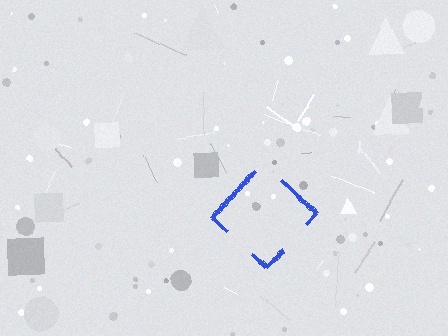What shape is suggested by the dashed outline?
The dashed outline suggests a diamond.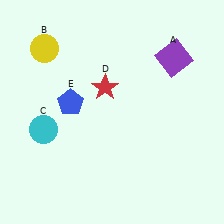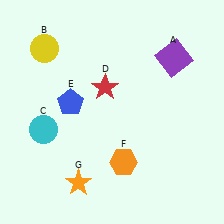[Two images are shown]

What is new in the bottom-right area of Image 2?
An orange hexagon (F) was added in the bottom-right area of Image 2.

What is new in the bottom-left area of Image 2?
An orange star (G) was added in the bottom-left area of Image 2.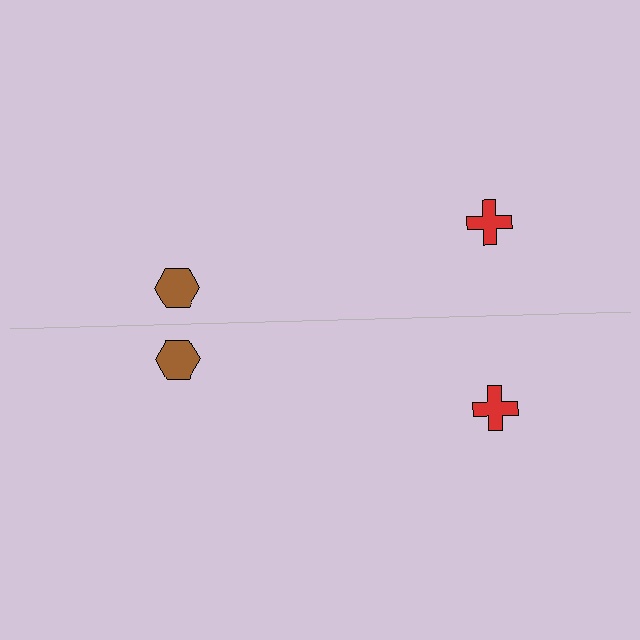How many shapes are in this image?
There are 4 shapes in this image.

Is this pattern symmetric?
Yes, this pattern has bilateral (reflection) symmetry.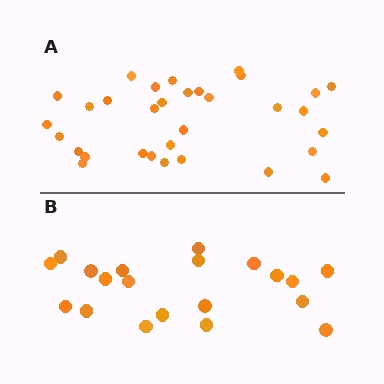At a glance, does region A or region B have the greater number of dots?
Region A (the top region) has more dots.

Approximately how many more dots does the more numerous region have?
Region A has roughly 12 or so more dots than region B.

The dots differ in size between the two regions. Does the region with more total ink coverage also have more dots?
No. Region B has more total ink coverage because its dots are larger, but region A actually contains more individual dots. Total area can be misleading — the number of items is what matters here.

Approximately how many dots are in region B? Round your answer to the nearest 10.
About 20 dots.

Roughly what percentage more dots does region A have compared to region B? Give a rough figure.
About 60% more.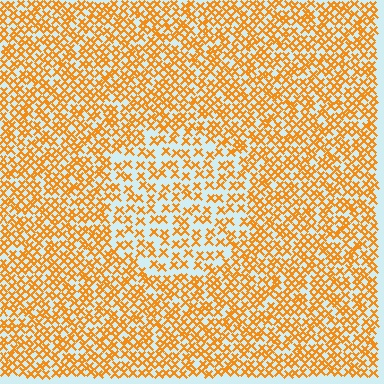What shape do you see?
I see a circle.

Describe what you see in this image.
The image contains small orange elements arranged at two different densities. A circle-shaped region is visible where the elements are less densely packed than the surrounding area.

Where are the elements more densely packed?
The elements are more densely packed outside the circle boundary.